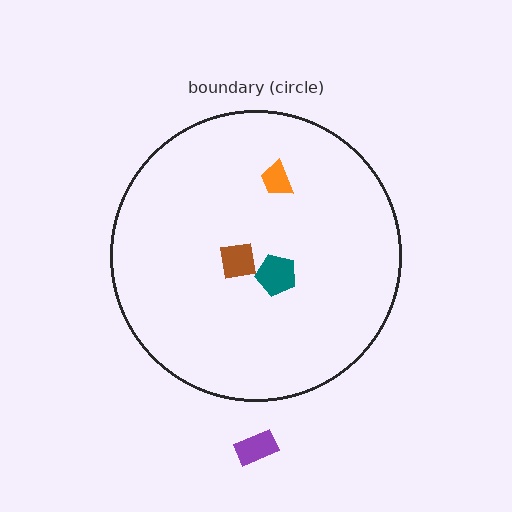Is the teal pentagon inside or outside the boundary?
Inside.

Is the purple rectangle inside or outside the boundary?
Outside.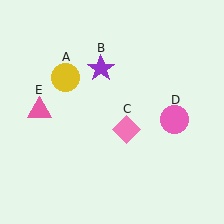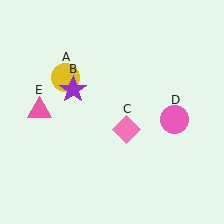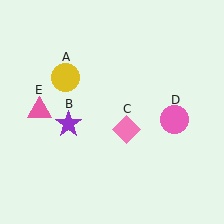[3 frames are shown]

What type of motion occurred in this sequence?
The purple star (object B) rotated counterclockwise around the center of the scene.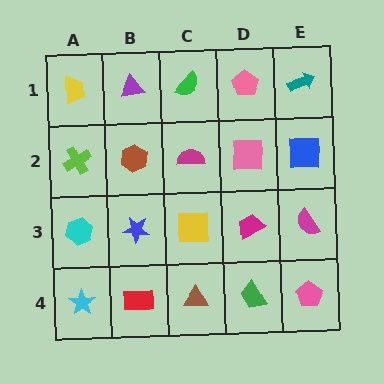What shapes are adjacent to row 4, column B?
A blue star (row 3, column B), a cyan star (row 4, column A), a brown triangle (row 4, column C).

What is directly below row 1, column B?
A brown hexagon.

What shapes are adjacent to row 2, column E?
A teal arrow (row 1, column E), a magenta semicircle (row 3, column E), a pink square (row 2, column D).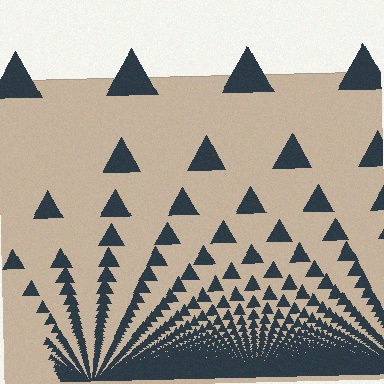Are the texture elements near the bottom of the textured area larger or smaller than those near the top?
Smaller. The gradient is inverted — elements near the bottom are smaller and denser.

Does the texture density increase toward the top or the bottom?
Density increases toward the bottom.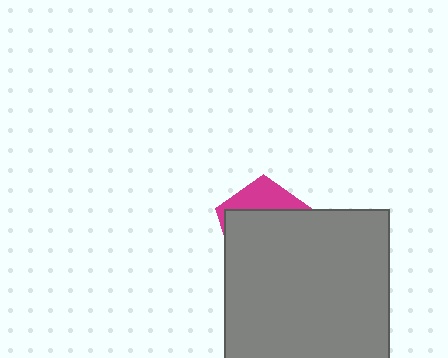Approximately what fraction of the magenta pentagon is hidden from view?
Roughly 70% of the magenta pentagon is hidden behind the gray square.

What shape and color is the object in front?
The object in front is a gray square.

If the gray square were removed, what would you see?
You would see the complete magenta pentagon.